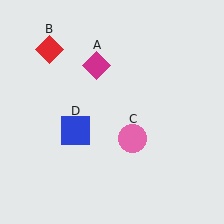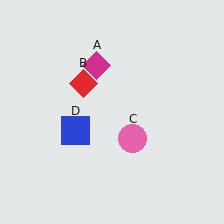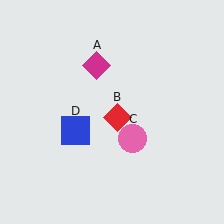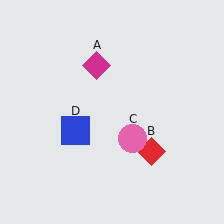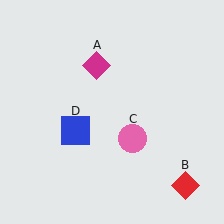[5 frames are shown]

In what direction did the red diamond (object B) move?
The red diamond (object B) moved down and to the right.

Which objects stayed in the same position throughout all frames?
Magenta diamond (object A) and pink circle (object C) and blue square (object D) remained stationary.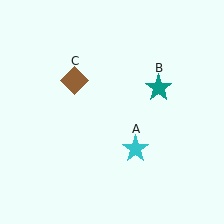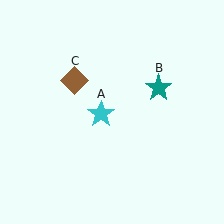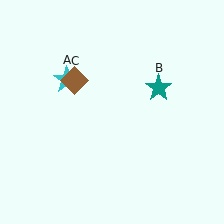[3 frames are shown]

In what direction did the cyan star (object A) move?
The cyan star (object A) moved up and to the left.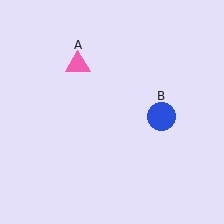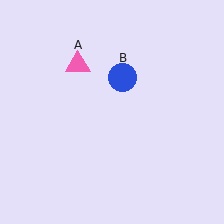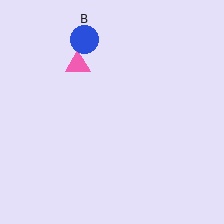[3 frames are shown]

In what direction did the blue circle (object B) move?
The blue circle (object B) moved up and to the left.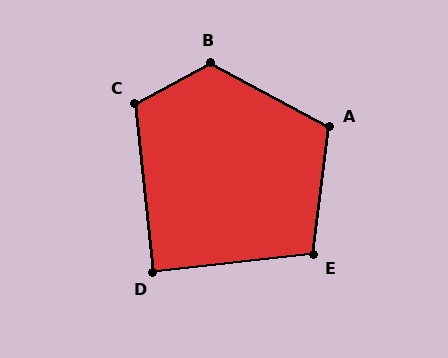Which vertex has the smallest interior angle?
D, at approximately 90 degrees.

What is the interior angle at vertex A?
Approximately 112 degrees (obtuse).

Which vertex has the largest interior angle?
B, at approximately 123 degrees.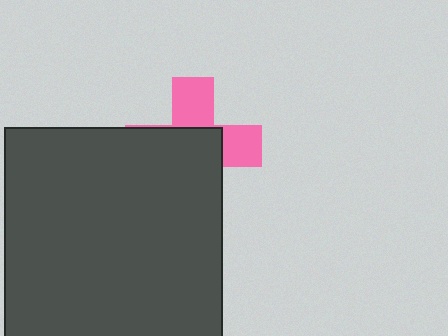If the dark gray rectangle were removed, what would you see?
You would see the complete pink cross.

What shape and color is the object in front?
The object in front is a dark gray rectangle.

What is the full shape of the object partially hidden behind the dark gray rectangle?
The partially hidden object is a pink cross.